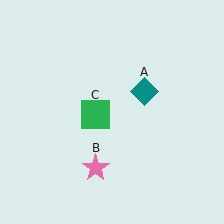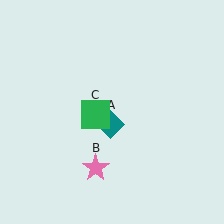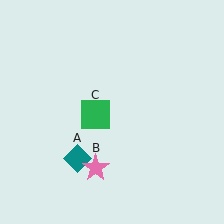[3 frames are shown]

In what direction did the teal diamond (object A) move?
The teal diamond (object A) moved down and to the left.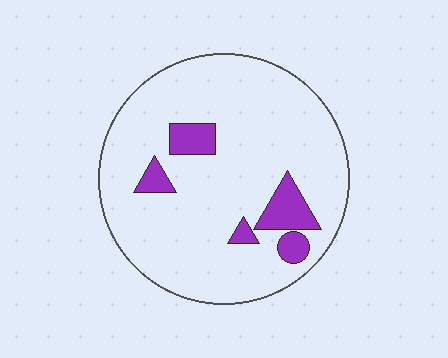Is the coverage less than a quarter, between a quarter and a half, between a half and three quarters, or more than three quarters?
Less than a quarter.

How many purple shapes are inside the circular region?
5.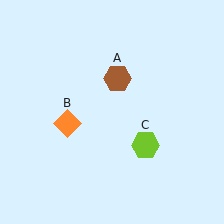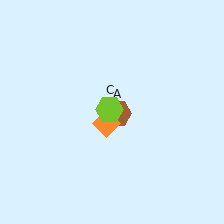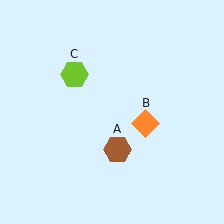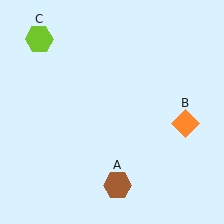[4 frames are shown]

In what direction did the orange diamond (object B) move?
The orange diamond (object B) moved right.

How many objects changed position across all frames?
3 objects changed position: brown hexagon (object A), orange diamond (object B), lime hexagon (object C).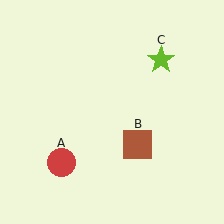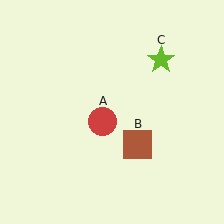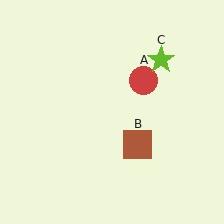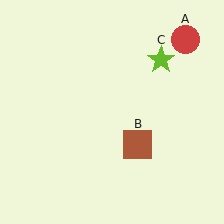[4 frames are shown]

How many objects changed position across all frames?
1 object changed position: red circle (object A).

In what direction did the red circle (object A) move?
The red circle (object A) moved up and to the right.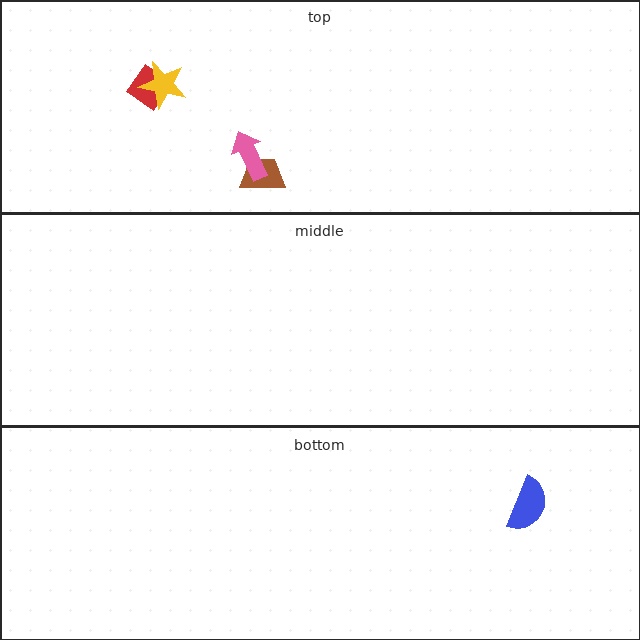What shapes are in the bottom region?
The blue semicircle.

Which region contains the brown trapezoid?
The top region.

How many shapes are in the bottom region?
1.